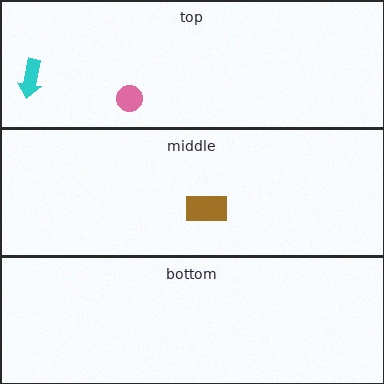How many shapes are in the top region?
2.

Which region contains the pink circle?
The top region.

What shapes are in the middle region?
The brown rectangle.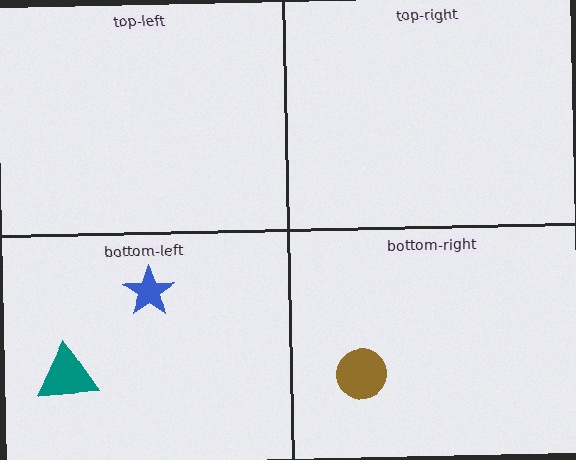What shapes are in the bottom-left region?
The teal triangle, the blue star.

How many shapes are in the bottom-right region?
1.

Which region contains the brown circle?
The bottom-right region.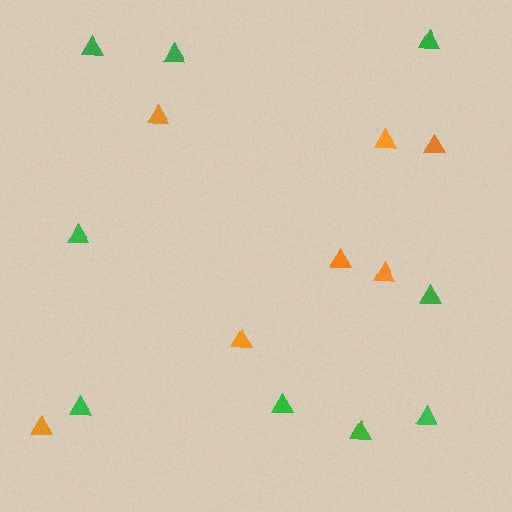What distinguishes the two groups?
There are 2 groups: one group of orange triangles (7) and one group of green triangles (9).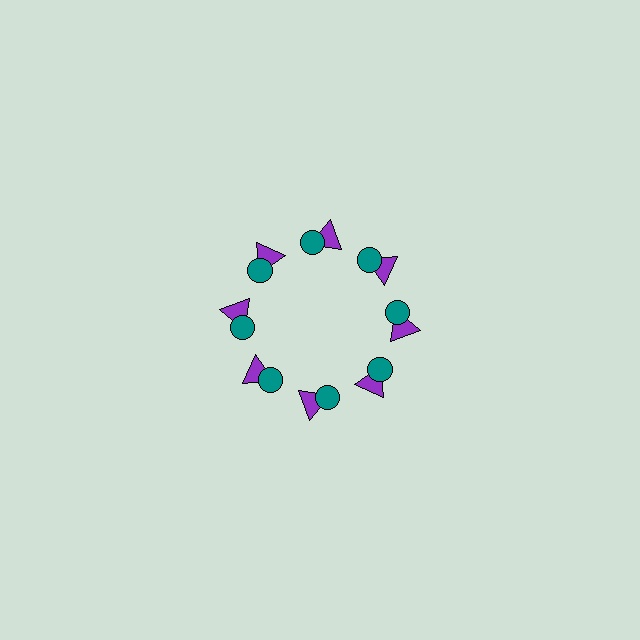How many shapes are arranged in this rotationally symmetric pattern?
There are 16 shapes, arranged in 8 groups of 2.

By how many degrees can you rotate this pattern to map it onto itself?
The pattern maps onto itself every 45 degrees of rotation.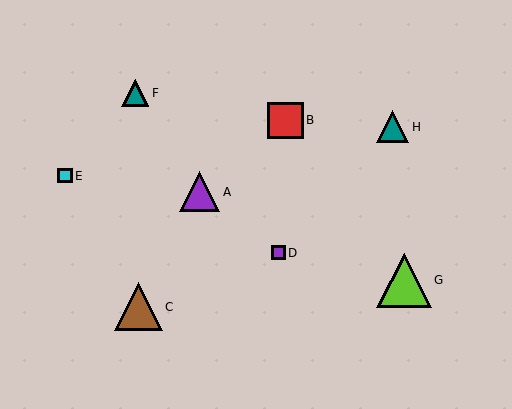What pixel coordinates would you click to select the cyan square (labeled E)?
Click at (65, 176) to select the cyan square E.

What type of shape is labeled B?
Shape B is a red square.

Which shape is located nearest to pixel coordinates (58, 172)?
The cyan square (labeled E) at (65, 176) is nearest to that location.